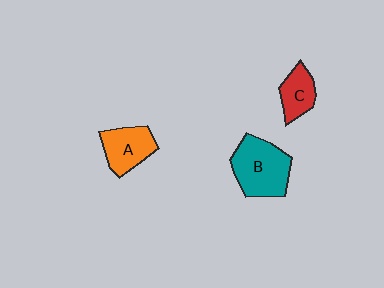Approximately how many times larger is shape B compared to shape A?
Approximately 1.4 times.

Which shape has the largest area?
Shape B (teal).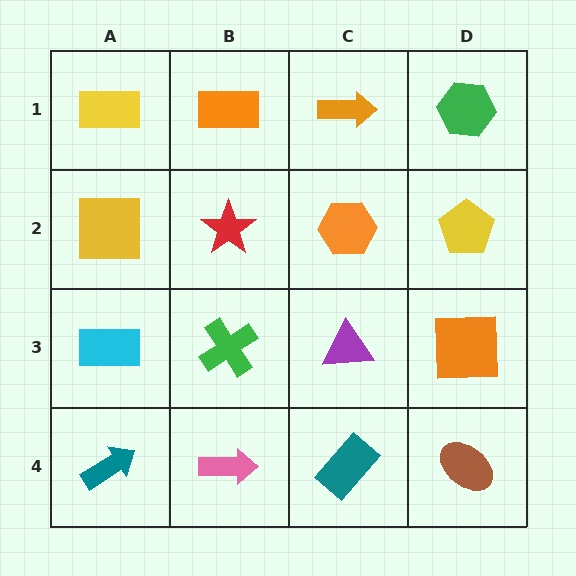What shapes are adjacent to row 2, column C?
An orange arrow (row 1, column C), a purple triangle (row 3, column C), a red star (row 2, column B), a yellow pentagon (row 2, column D).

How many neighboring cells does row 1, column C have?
3.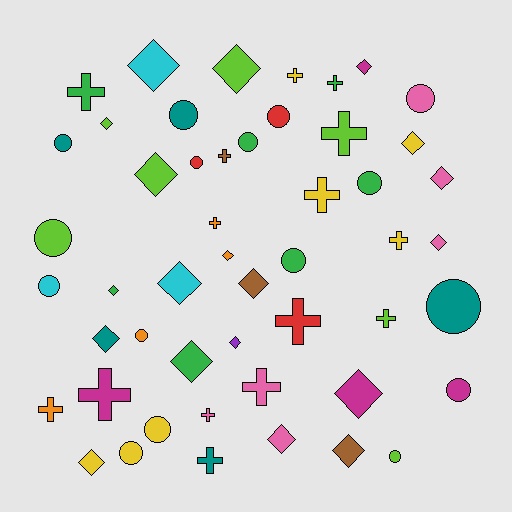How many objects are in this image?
There are 50 objects.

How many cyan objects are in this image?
There are 3 cyan objects.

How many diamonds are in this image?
There are 19 diamonds.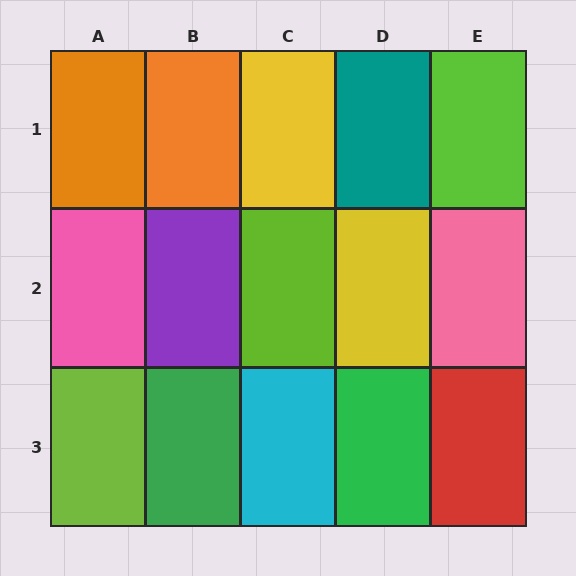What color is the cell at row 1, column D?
Teal.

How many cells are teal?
1 cell is teal.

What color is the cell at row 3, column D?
Green.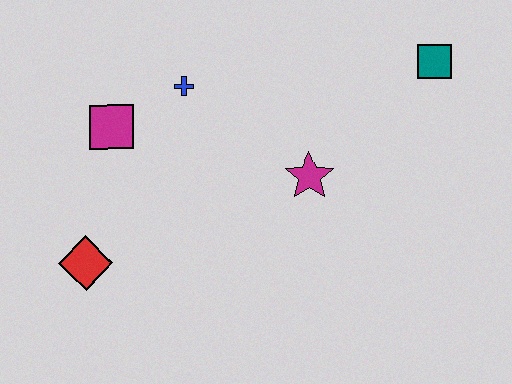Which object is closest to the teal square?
The magenta star is closest to the teal square.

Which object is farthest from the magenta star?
The red diamond is farthest from the magenta star.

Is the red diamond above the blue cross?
No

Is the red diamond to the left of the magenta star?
Yes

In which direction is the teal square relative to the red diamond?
The teal square is to the right of the red diamond.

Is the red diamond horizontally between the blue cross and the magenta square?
No